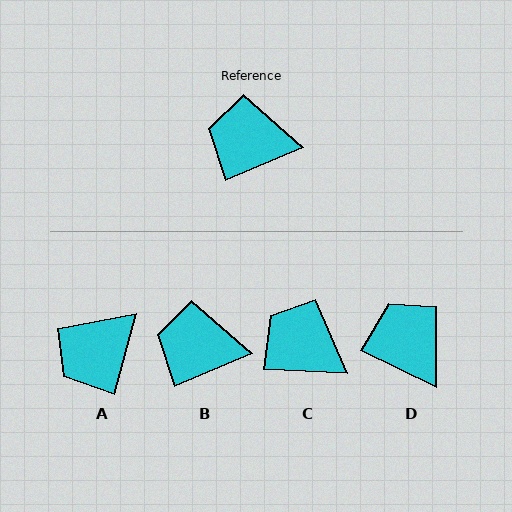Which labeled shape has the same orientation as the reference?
B.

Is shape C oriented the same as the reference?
No, it is off by about 25 degrees.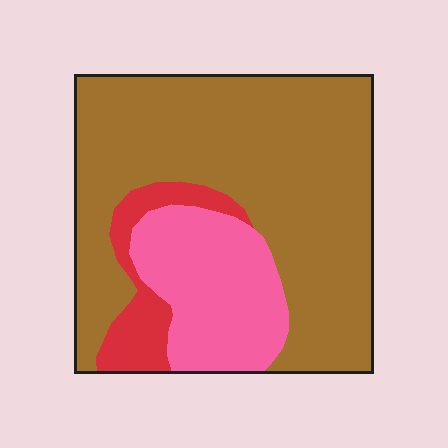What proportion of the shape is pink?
Pink takes up about one fifth (1/5) of the shape.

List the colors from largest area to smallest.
From largest to smallest: brown, pink, red.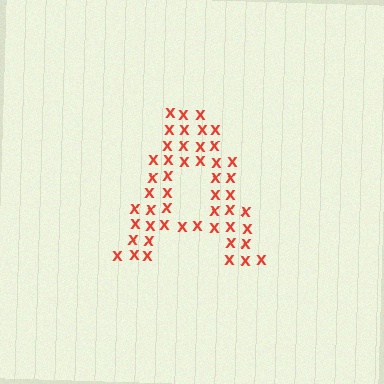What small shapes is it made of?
It is made of small letter X's.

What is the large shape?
The large shape is the letter A.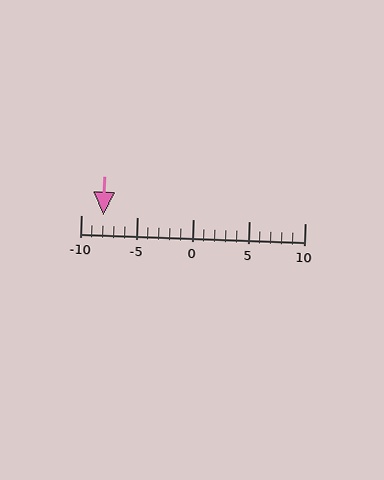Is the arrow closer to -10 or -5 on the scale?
The arrow is closer to -10.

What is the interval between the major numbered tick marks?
The major tick marks are spaced 5 units apart.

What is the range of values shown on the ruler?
The ruler shows values from -10 to 10.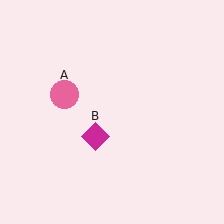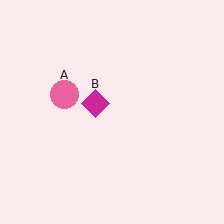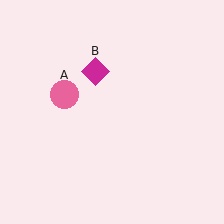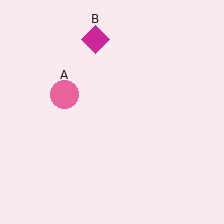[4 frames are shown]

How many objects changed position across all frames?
1 object changed position: magenta diamond (object B).